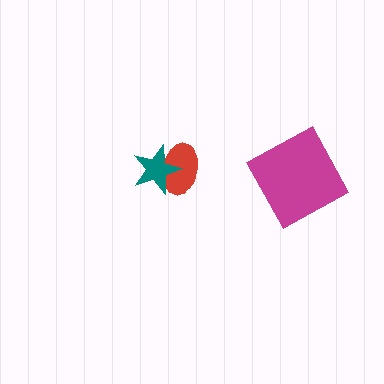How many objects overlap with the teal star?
1 object overlaps with the teal star.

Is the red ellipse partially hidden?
Yes, it is partially covered by another shape.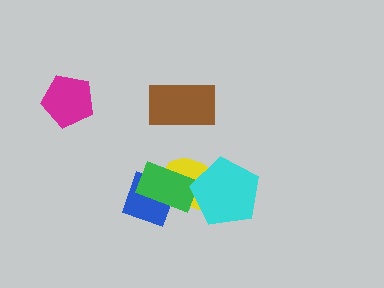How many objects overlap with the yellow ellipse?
3 objects overlap with the yellow ellipse.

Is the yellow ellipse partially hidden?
Yes, it is partially covered by another shape.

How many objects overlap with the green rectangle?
2 objects overlap with the green rectangle.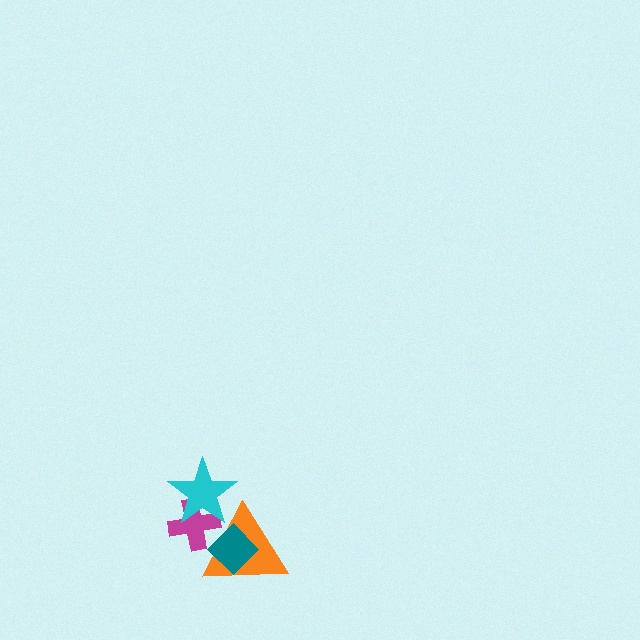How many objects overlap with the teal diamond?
1 object overlaps with the teal diamond.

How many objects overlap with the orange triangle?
3 objects overlap with the orange triangle.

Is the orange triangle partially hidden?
Yes, it is partially covered by another shape.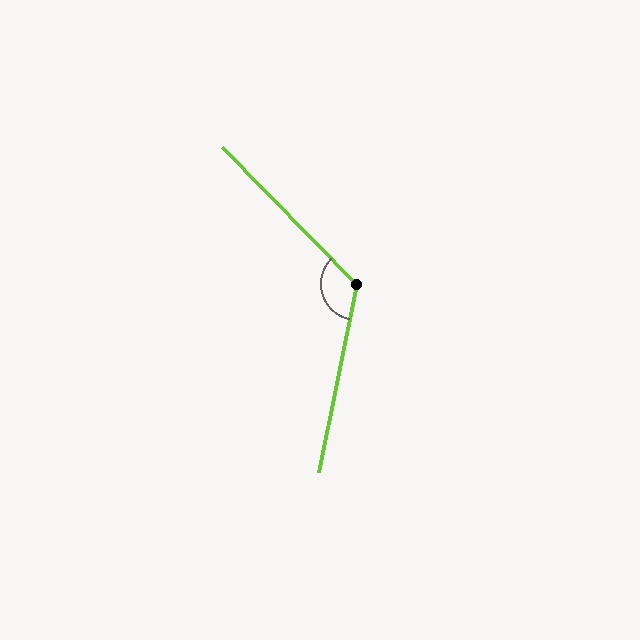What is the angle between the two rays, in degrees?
Approximately 124 degrees.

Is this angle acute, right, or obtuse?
It is obtuse.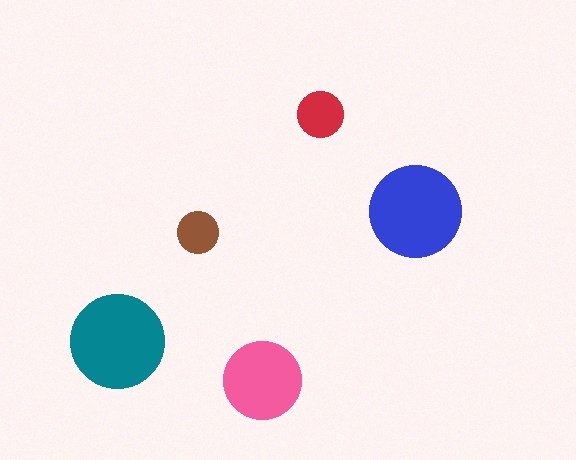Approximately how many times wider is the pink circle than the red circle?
About 1.5 times wider.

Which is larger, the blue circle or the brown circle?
The blue one.